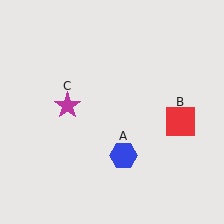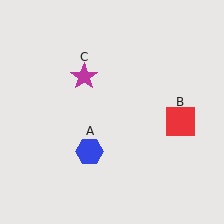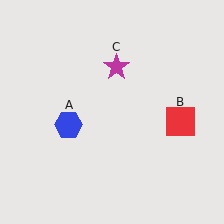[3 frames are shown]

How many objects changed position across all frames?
2 objects changed position: blue hexagon (object A), magenta star (object C).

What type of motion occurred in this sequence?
The blue hexagon (object A), magenta star (object C) rotated clockwise around the center of the scene.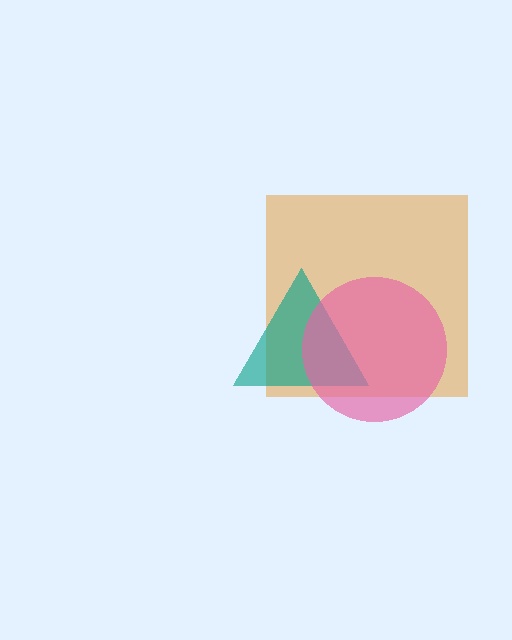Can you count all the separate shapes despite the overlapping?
Yes, there are 3 separate shapes.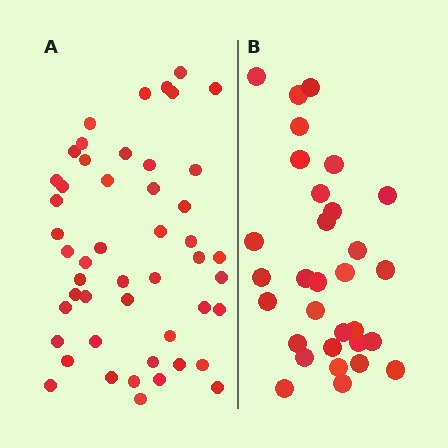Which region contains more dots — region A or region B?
Region A (the left region) has more dots.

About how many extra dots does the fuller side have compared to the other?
Region A has approximately 20 more dots than region B.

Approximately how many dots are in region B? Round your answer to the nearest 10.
About 30 dots. (The exact count is 31, which rounds to 30.)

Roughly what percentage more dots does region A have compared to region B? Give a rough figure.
About 60% more.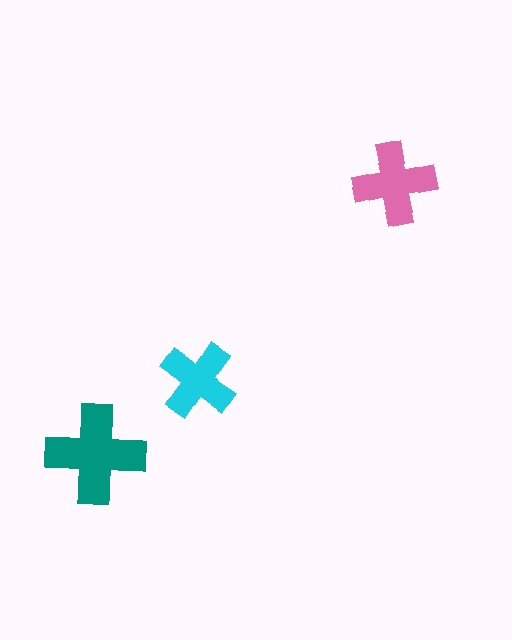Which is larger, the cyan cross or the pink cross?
The pink one.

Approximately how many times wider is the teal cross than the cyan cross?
About 1.5 times wider.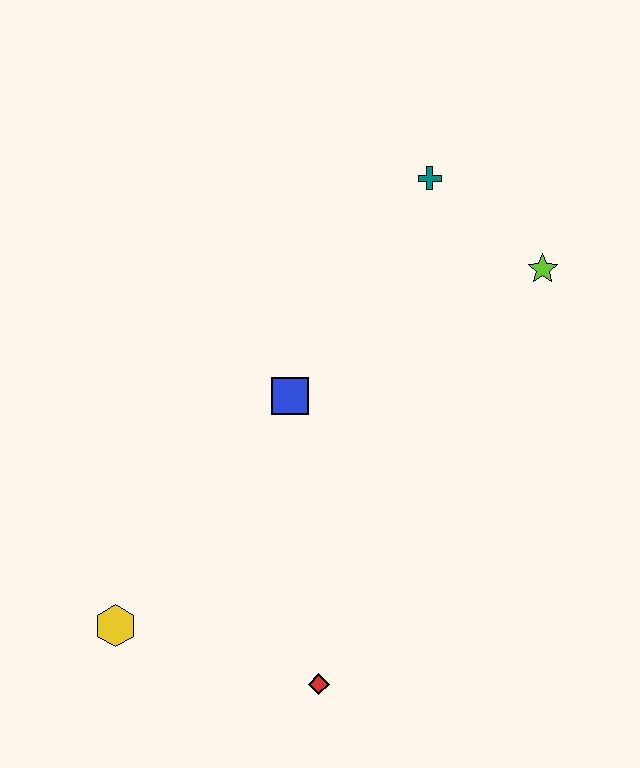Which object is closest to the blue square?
The teal cross is closest to the blue square.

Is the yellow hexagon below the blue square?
Yes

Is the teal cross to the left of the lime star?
Yes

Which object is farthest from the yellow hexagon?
The lime star is farthest from the yellow hexagon.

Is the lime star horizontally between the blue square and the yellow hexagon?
No